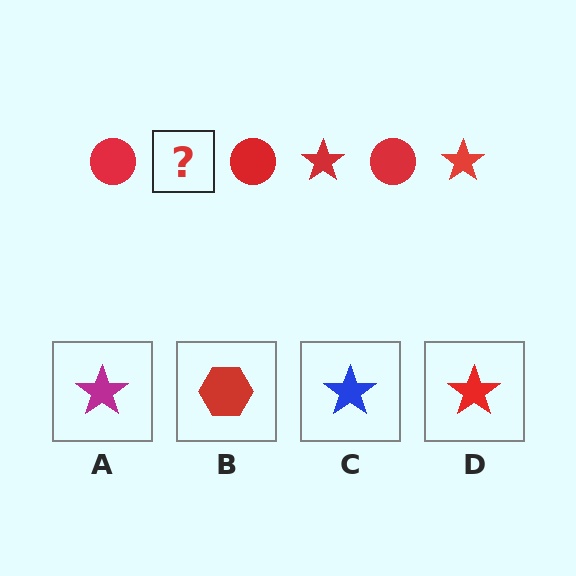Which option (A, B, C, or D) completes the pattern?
D.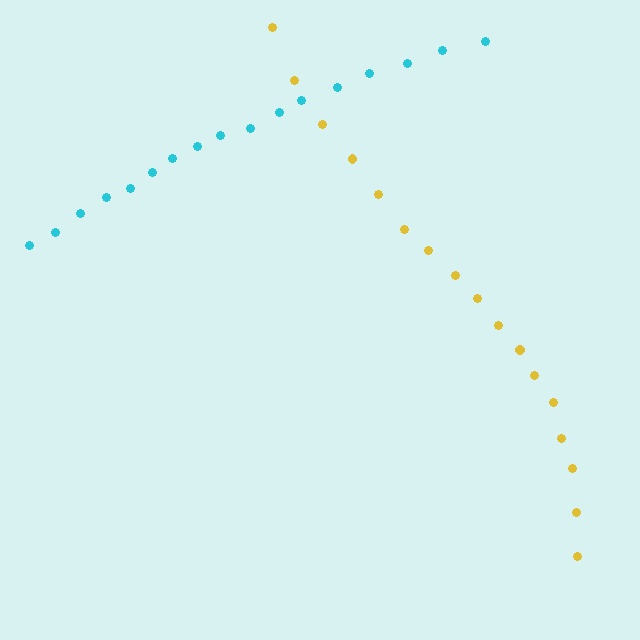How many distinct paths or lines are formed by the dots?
There are 2 distinct paths.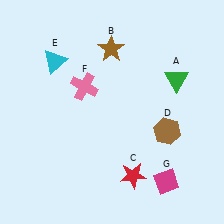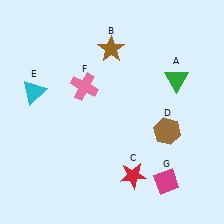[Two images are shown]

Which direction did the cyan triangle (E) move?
The cyan triangle (E) moved down.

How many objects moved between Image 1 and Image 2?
1 object moved between the two images.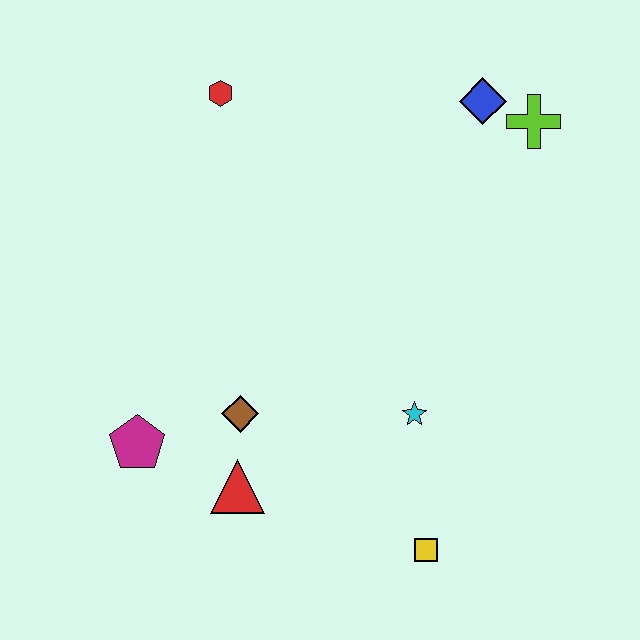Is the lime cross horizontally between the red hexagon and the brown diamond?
No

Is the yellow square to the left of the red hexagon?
No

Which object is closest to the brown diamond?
The red triangle is closest to the brown diamond.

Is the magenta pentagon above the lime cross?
No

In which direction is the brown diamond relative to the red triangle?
The brown diamond is above the red triangle.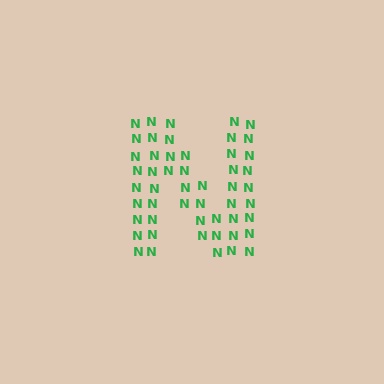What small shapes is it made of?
It is made of small letter N's.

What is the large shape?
The large shape is the letter N.